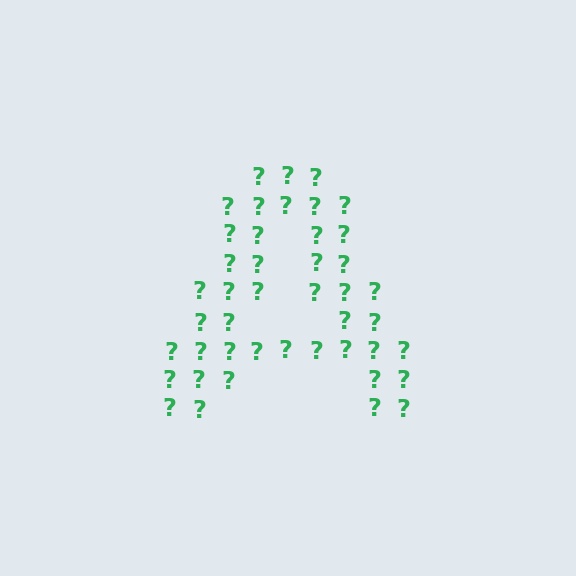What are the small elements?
The small elements are question marks.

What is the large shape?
The large shape is the letter A.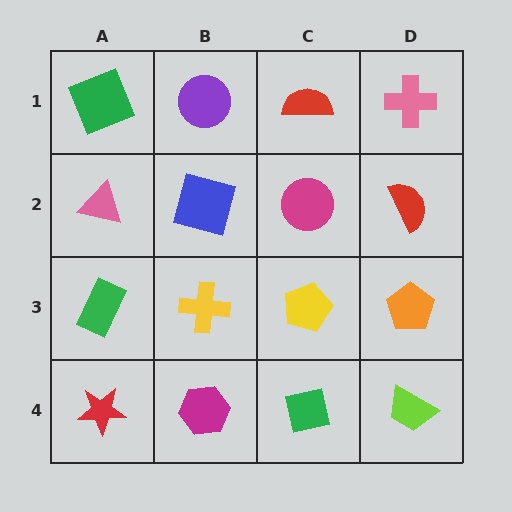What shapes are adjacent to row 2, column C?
A red semicircle (row 1, column C), a yellow pentagon (row 3, column C), a blue square (row 2, column B), a red semicircle (row 2, column D).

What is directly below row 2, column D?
An orange pentagon.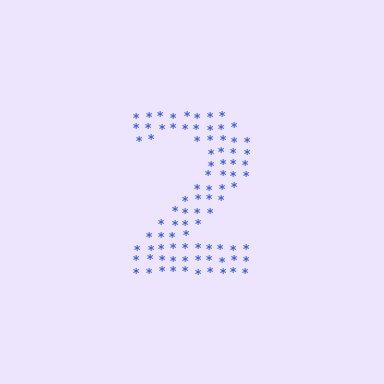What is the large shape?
The large shape is the digit 2.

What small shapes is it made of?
It is made of small asterisks.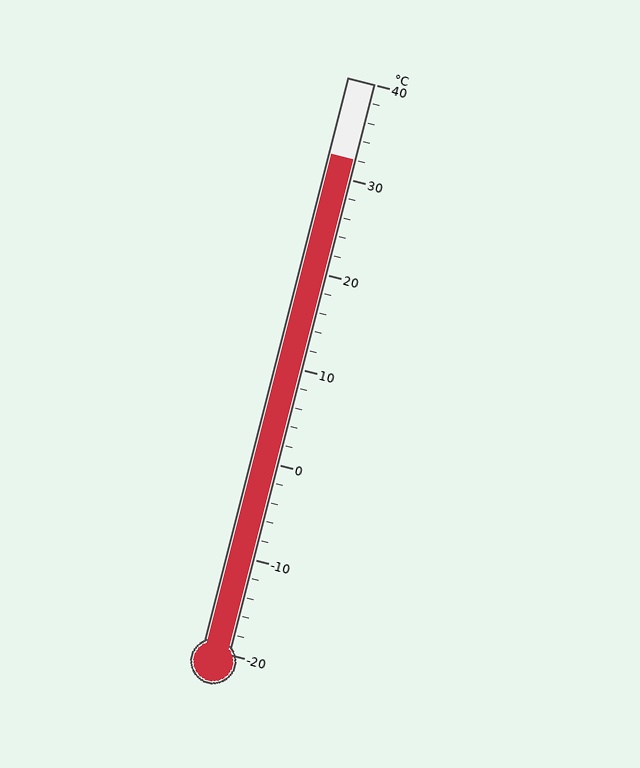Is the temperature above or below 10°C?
The temperature is above 10°C.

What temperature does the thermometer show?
The thermometer shows approximately 32°C.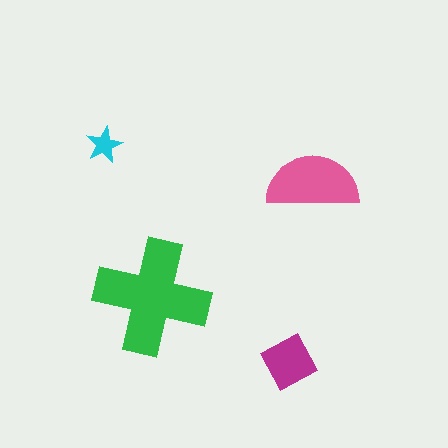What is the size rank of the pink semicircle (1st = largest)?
2nd.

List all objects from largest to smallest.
The green cross, the pink semicircle, the magenta diamond, the cyan star.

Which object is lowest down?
The magenta diamond is bottommost.